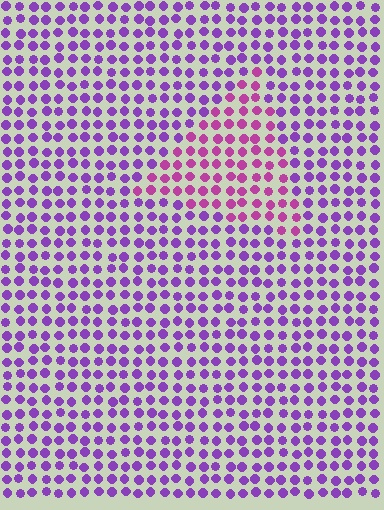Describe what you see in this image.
The image is filled with small purple elements in a uniform arrangement. A triangle-shaped region is visible where the elements are tinted to a slightly different hue, forming a subtle color boundary.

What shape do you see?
I see a triangle.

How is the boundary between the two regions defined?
The boundary is defined purely by a slight shift in hue (about 36 degrees). Spacing, size, and orientation are identical on both sides.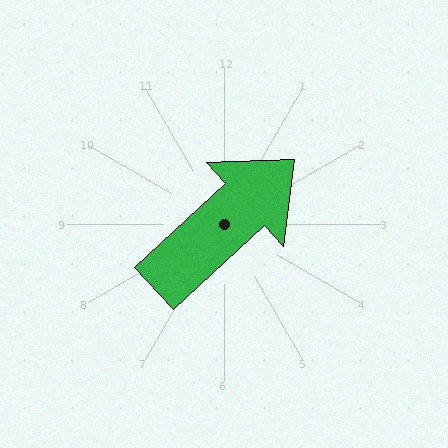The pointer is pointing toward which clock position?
Roughly 2 o'clock.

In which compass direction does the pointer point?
Northeast.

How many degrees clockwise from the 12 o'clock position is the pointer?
Approximately 47 degrees.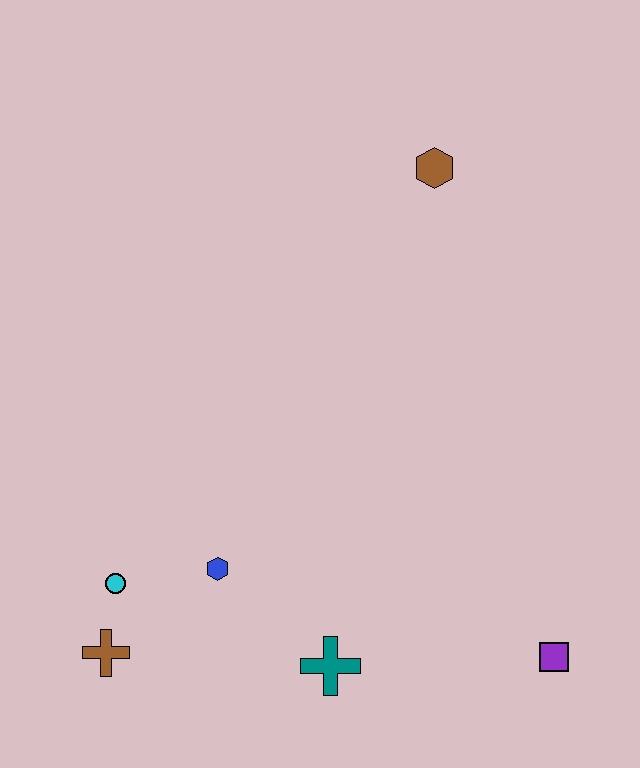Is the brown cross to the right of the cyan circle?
No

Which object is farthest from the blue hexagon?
The brown hexagon is farthest from the blue hexagon.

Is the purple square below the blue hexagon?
Yes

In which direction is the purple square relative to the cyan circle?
The purple square is to the right of the cyan circle.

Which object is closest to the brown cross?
The cyan circle is closest to the brown cross.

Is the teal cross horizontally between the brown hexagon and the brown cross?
Yes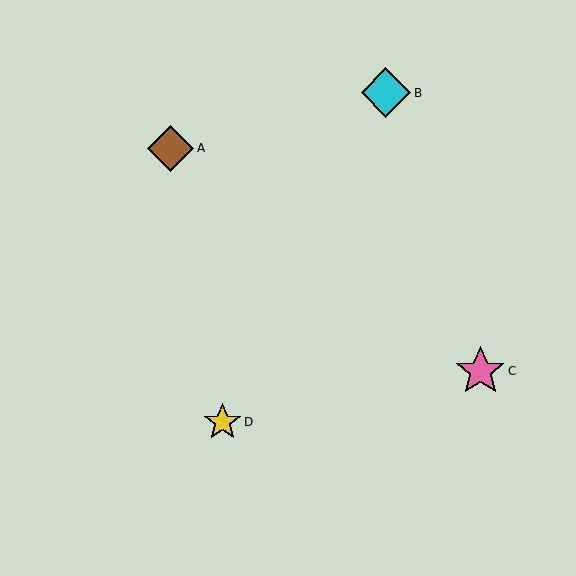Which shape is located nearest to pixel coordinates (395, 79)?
The cyan diamond (labeled B) at (386, 93) is nearest to that location.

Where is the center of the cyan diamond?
The center of the cyan diamond is at (386, 93).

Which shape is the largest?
The pink star (labeled C) is the largest.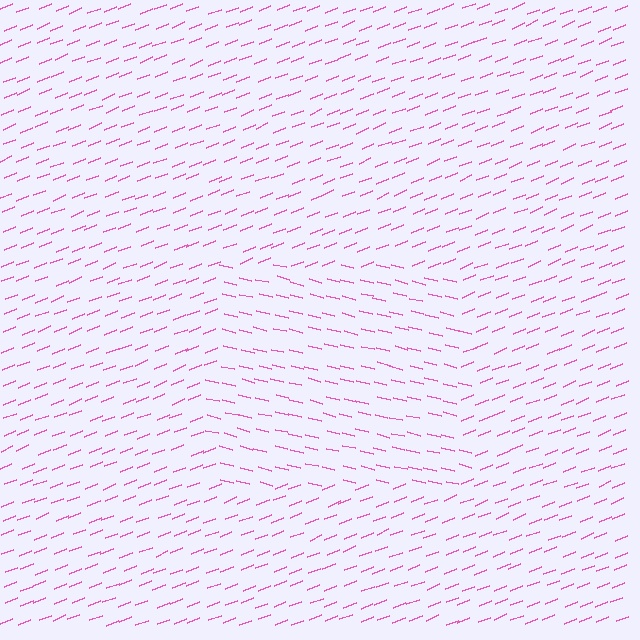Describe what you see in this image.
The image is filled with small pink line segments. A rectangle region in the image has lines oriented differently from the surrounding lines, creating a visible texture boundary.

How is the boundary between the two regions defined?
The boundary is defined purely by a change in line orientation (approximately 35 degrees difference). All lines are the same color and thickness.